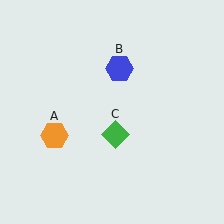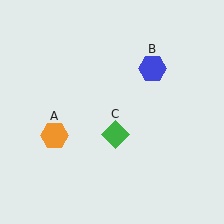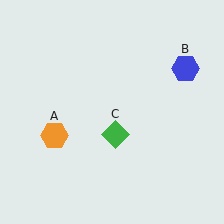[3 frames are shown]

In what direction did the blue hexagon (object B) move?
The blue hexagon (object B) moved right.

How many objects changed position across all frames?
1 object changed position: blue hexagon (object B).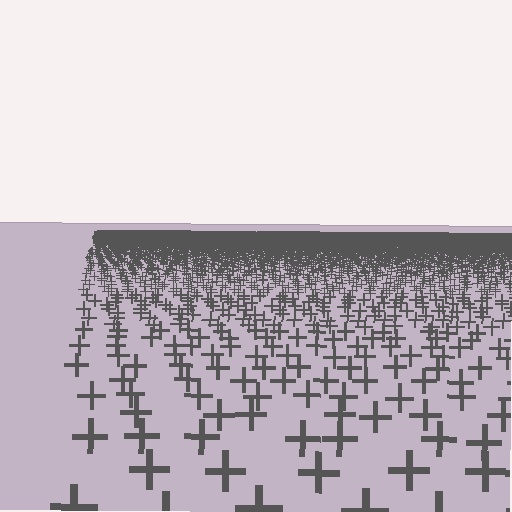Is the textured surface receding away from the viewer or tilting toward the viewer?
The surface is receding away from the viewer. Texture elements get smaller and denser toward the top.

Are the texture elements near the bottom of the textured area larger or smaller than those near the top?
Larger. Near the bottom, elements are closer to the viewer and appear at a bigger on-screen size.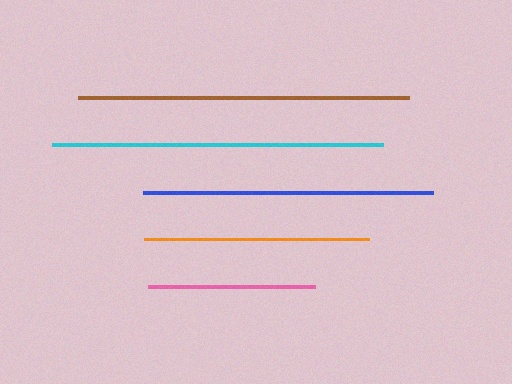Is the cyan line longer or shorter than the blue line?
The cyan line is longer than the blue line.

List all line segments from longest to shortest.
From longest to shortest: brown, cyan, blue, orange, pink.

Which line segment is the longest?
The brown line is the longest at approximately 331 pixels.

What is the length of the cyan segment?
The cyan segment is approximately 331 pixels long.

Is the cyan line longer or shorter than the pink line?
The cyan line is longer than the pink line.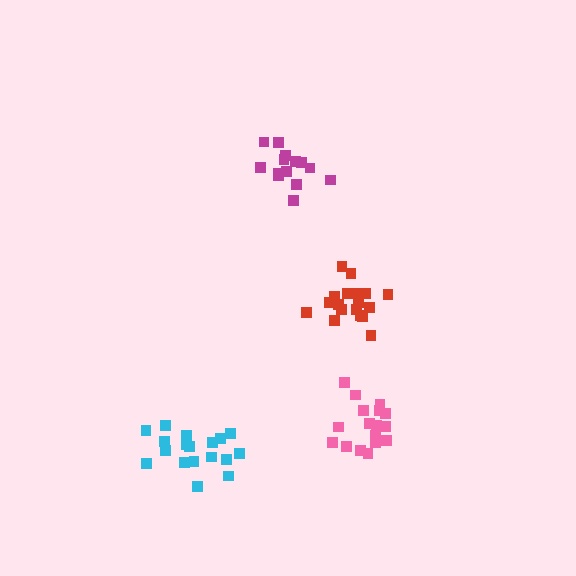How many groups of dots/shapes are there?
There are 4 groups.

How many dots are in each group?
Group 1: 17 dots, Group 2: 18 dots, Group 3: 18 dots, Group 4: 14 dots (67 total).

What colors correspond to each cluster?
The clusters are colored: pink, cyan, red, magenta.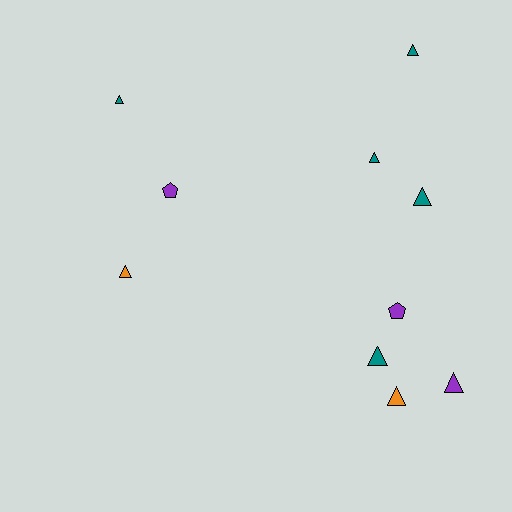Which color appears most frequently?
Teal, with 5 objects.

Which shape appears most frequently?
Triangle, with 8 objects.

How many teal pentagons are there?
There are no teal pentagons.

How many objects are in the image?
There are 10 objects.